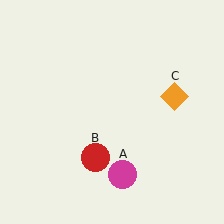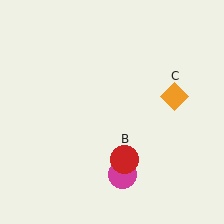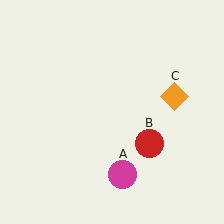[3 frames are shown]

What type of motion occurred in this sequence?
The red circle (object B) rotated counterclockwise around the center of the scene.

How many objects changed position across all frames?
1 object changed position: red circle (object B).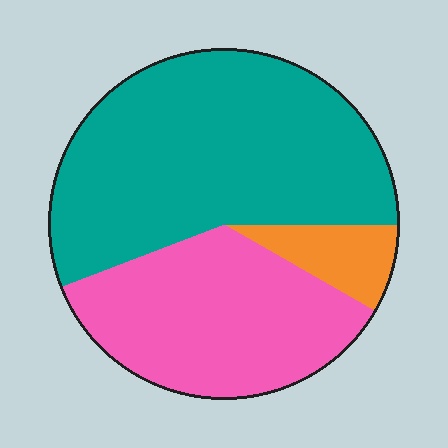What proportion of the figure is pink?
Pink covers about 35% of the figure.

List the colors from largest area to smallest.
From largest to smallest: teal, pink, orange.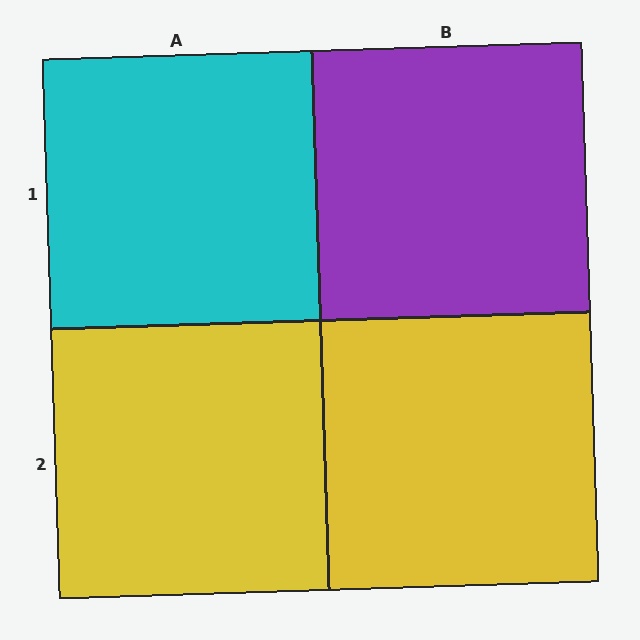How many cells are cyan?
1 cell is cyan.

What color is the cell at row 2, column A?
Yellow.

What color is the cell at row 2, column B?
Yellow.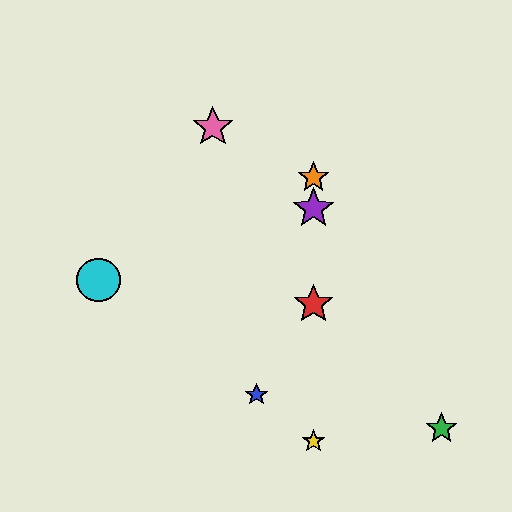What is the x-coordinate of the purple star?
The purple star is at x≈314.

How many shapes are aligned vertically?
4 shapes (the red star, the yellow star, the purple star, the orange star) are aligned vertically.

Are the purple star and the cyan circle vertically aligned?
No, the purple star is at x≈314 and the cyan circle is at x≈99.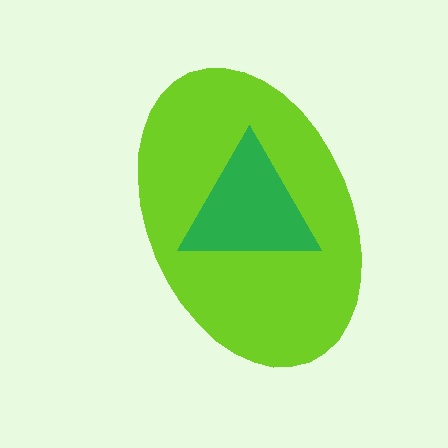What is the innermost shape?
The green triangle.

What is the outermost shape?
The lime ellipse.